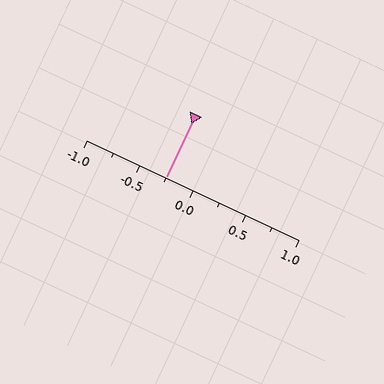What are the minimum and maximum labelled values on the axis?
The axis runs from -1.0 to 1.0.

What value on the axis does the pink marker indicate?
The marker indicates approximately -0.25.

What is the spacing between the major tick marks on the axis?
The major ticks are spaced 0.5 apart.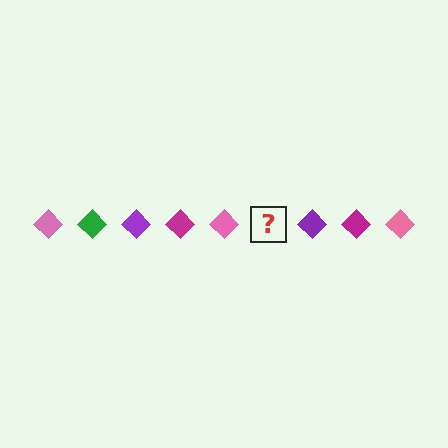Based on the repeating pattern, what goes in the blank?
The blank should be a green diamond.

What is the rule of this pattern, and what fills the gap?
The rule is that the pattern cycles through pink, green, purple, magenta diamonds. The gap should be filled with a green diamond.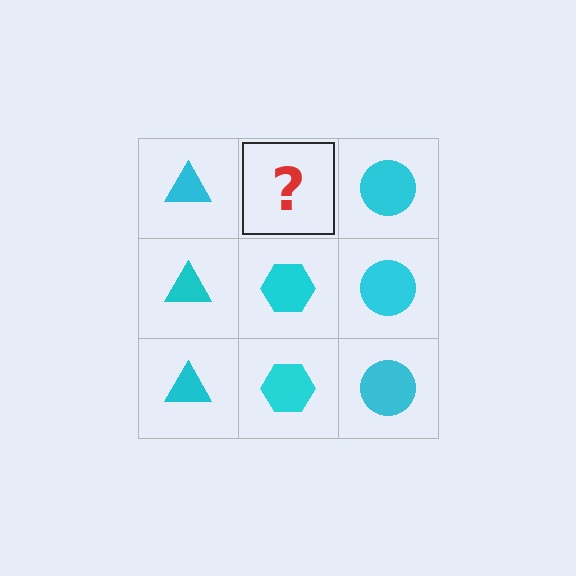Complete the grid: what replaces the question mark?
The question mark should be replaced with a cyan hexagon.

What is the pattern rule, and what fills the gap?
The rule is that each column has a consistent shape. The gap should be filled with a cyan hexagon.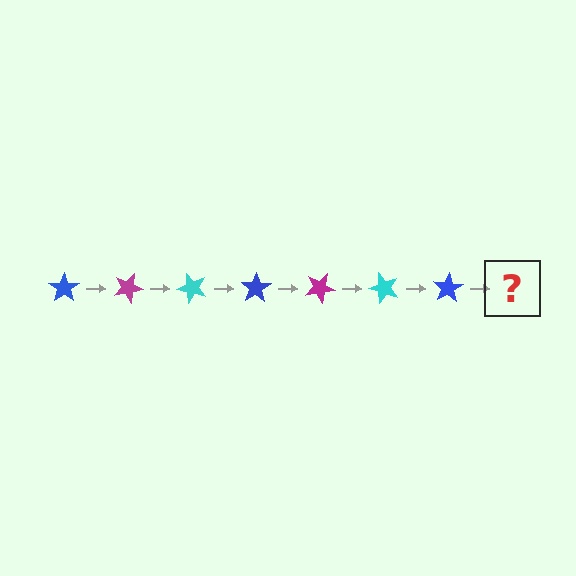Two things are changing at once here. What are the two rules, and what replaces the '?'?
The two rules are that it rotates 25 degrees each step and the color cycles through blue, magenta, and cyan. The '?' should be a magenta star, rotated 175 degrees from the start.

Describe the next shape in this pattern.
It should be a magenta star, rotated 175 degrees from the start.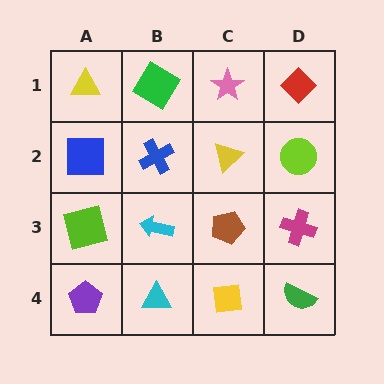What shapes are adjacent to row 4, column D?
A magenta cross (row 3, column D), a yellow square (row 4, column C).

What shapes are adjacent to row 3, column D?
A lime circle (row 2, column D), a green semicircle (row 4, column D), a brown pentagon (row 3, column C).